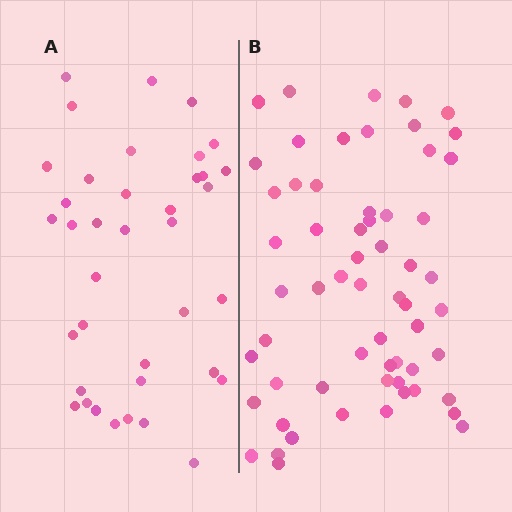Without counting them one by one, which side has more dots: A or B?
Region B (the right region) has more dots.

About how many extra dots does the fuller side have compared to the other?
Region B has approximately 20 more dots than region A.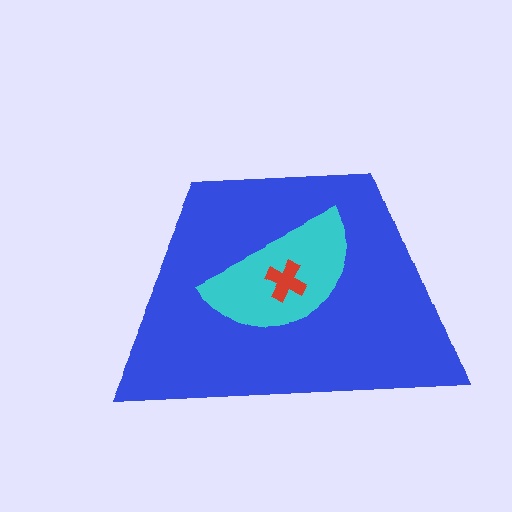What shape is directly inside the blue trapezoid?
The cyan semicircle.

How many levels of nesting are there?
3.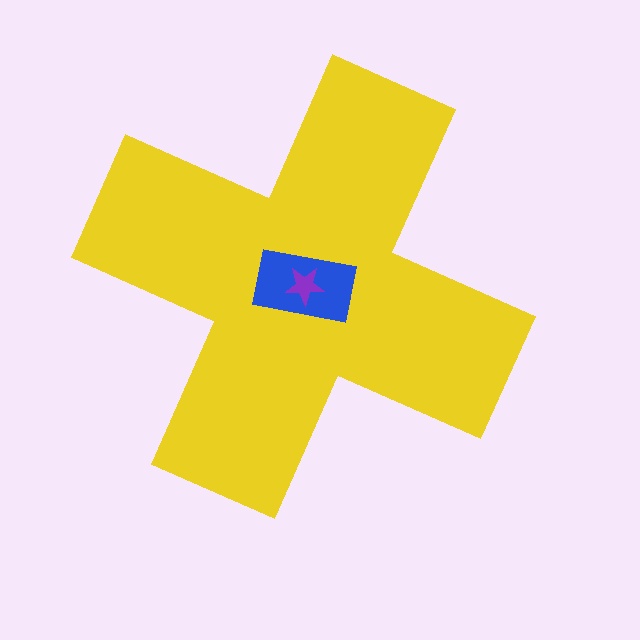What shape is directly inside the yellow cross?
The blue rectangle.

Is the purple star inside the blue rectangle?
Yes.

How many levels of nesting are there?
3.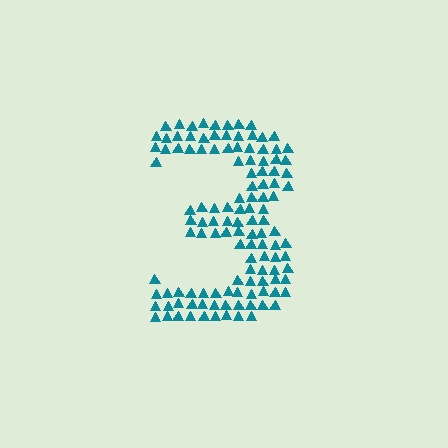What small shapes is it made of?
It is made of small triangles.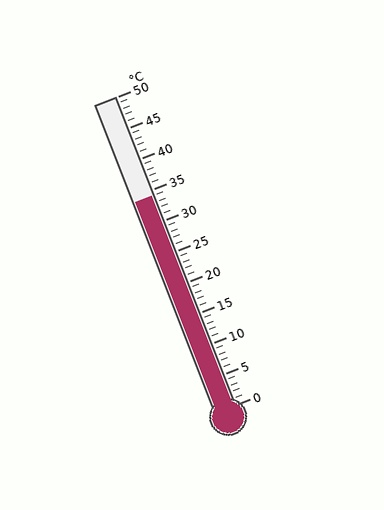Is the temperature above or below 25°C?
The temperature is above 25°C.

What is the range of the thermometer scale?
The thermometer scale ranges from 0°C to 50°C.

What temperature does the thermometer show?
The thermometer shows approximately 34°C.